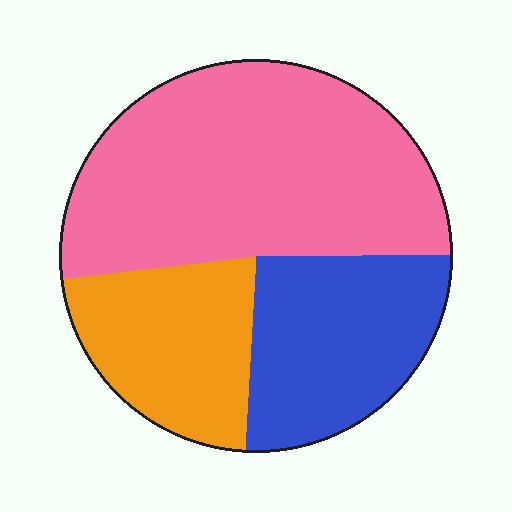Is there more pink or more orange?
Pink.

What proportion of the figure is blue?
Blue takes up about one quarter (1/4) of the figure.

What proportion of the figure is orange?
Orange takes up about one fifth (1/5) of the figure.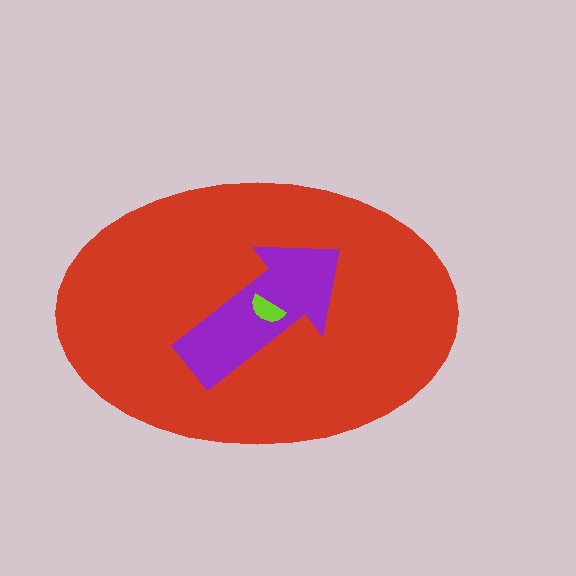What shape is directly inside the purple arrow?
The lime semicircle.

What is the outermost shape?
The red ellipse.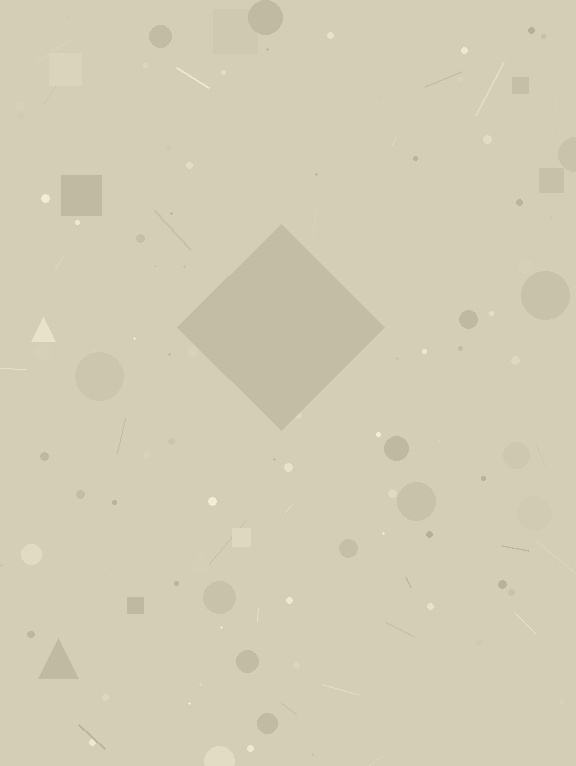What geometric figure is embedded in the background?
A diamond is embedded in the background.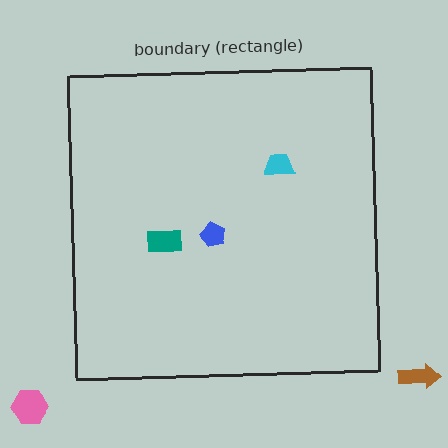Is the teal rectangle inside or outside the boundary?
Inside.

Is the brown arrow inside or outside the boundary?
Outside.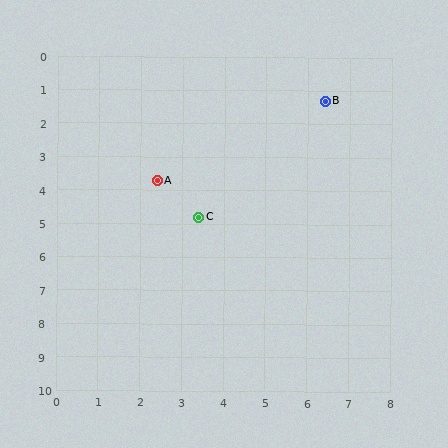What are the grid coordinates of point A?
Point A is at approximately (2.4, 3.7).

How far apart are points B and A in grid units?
Points B and A are about 4.7 grid units apart.